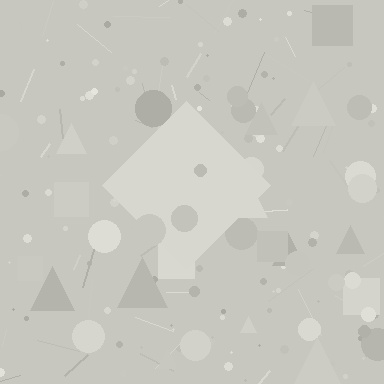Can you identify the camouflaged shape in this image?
The camouflaged shape is a diamond.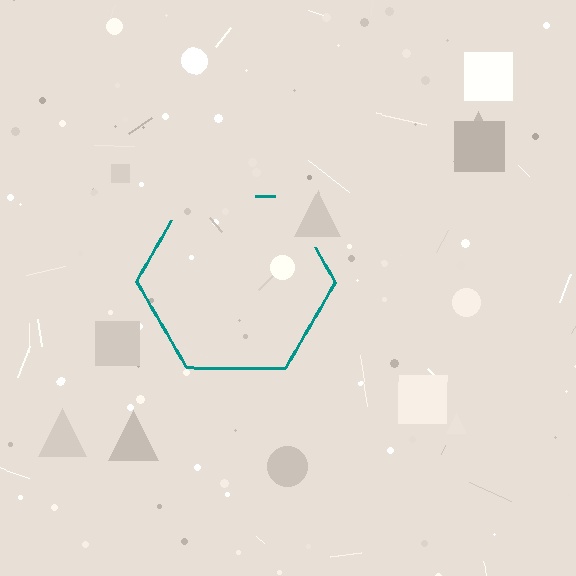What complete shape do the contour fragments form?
The contour fragments form a hexagon.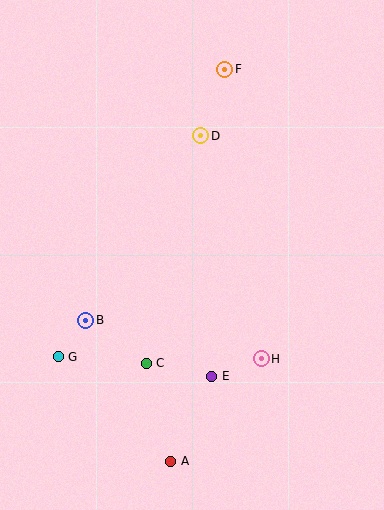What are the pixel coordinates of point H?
Point H is at (261, 359).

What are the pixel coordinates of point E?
Point E is at (212, 376).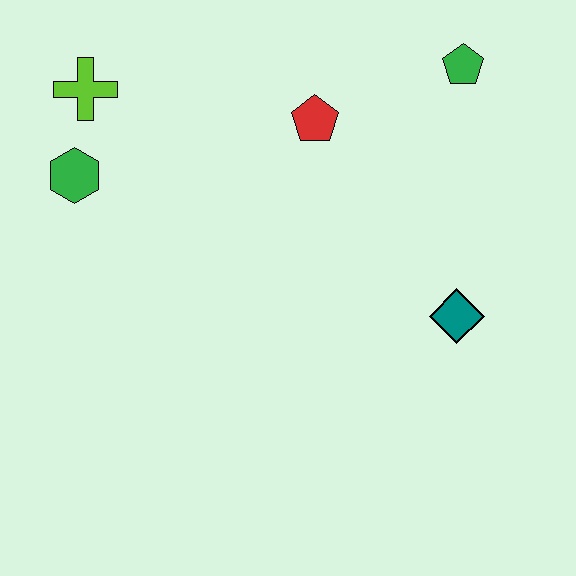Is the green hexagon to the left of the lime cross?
Yes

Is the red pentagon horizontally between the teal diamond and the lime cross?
Yes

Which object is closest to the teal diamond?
The red pentagon is closest to the teal diamond.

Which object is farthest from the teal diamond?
The lime cross is farthest from the teal diamond.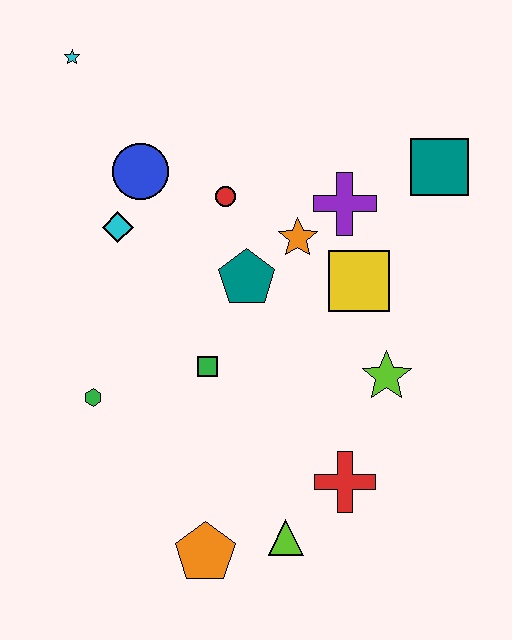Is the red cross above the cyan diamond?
No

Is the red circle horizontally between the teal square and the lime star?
No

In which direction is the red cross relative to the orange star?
The red cross is below the orange star.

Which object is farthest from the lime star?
The cyan star is farthest from the lime star.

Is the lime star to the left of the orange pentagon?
No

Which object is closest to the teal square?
The purple cross is closest to the teal square.